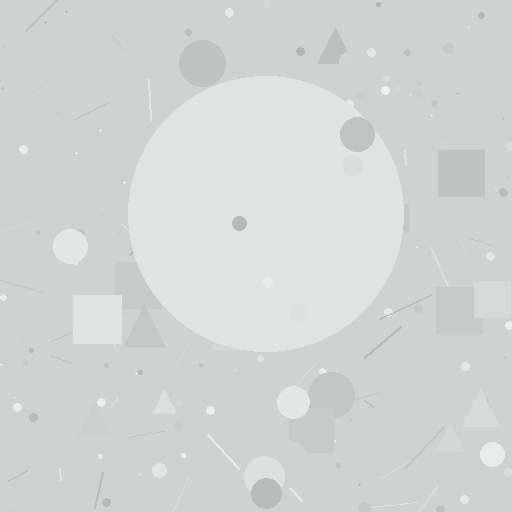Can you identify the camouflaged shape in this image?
The camouflaged shape is a circle.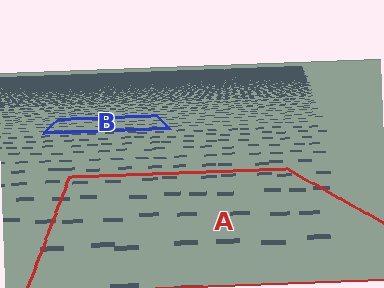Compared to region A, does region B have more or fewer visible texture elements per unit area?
Region B has more texture elements per unit area — they are packed more densely because it is farther away.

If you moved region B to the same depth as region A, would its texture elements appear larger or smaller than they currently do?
They would appear larger. At a closer depth, the same texture elements are projected at a bigger on-screen size.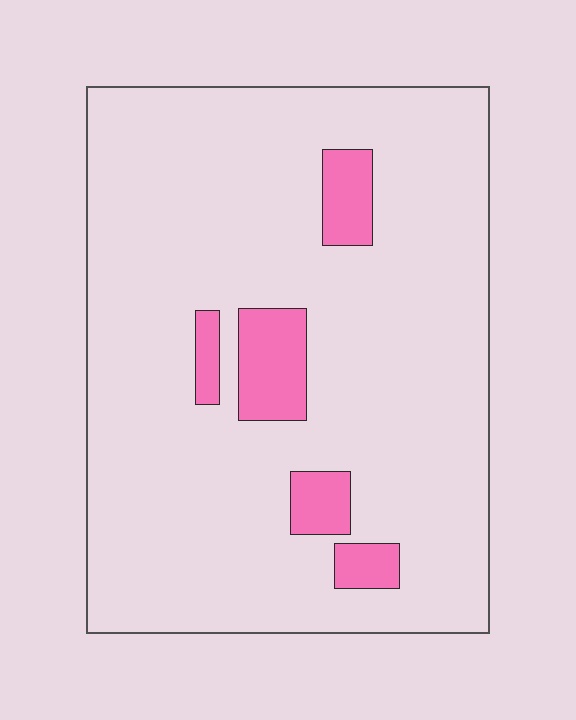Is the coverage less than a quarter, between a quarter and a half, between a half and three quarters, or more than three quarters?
Less than a quarter.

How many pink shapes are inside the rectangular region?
5.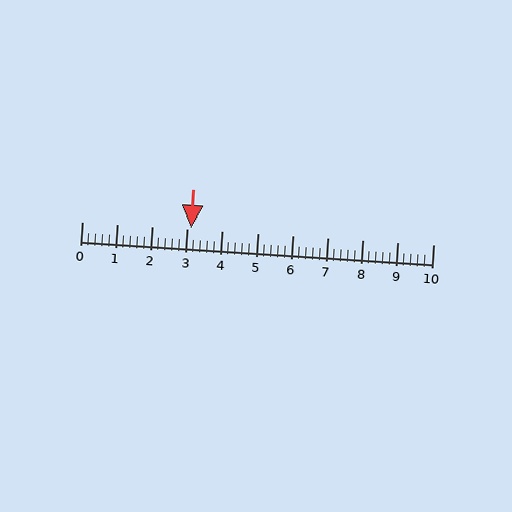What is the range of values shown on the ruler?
The ruler shows values from 0 to 10.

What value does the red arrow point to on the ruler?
The red arrow points to approximately 3.1.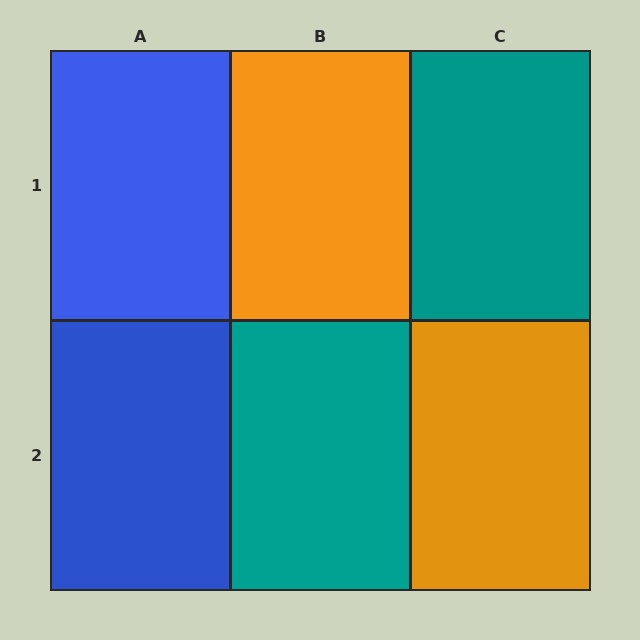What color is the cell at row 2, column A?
Blue.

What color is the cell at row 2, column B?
Teal.